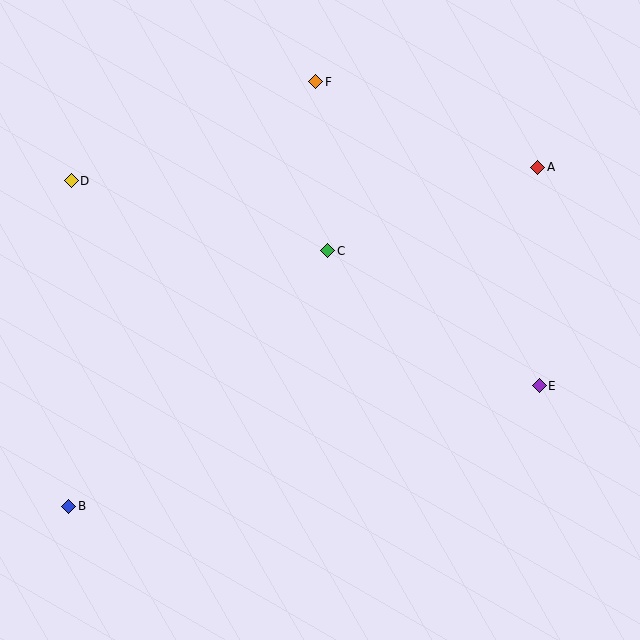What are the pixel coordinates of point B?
Point B is at (69, 506).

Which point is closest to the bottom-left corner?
Point B is closest to the bottom-left corner.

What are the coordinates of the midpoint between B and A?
The midpoint between B and A is at (303, 337).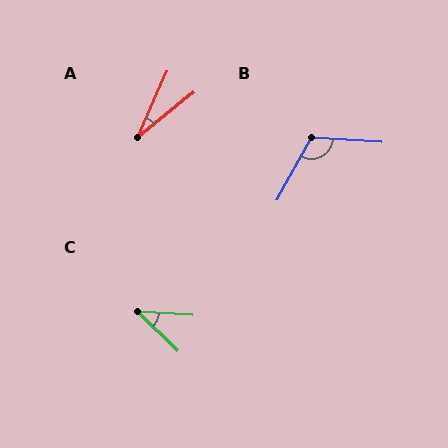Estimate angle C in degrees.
Approximately 41 degrees.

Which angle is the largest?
B, at approximately 115 degrees.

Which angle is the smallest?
A, at approximately 27 degrees.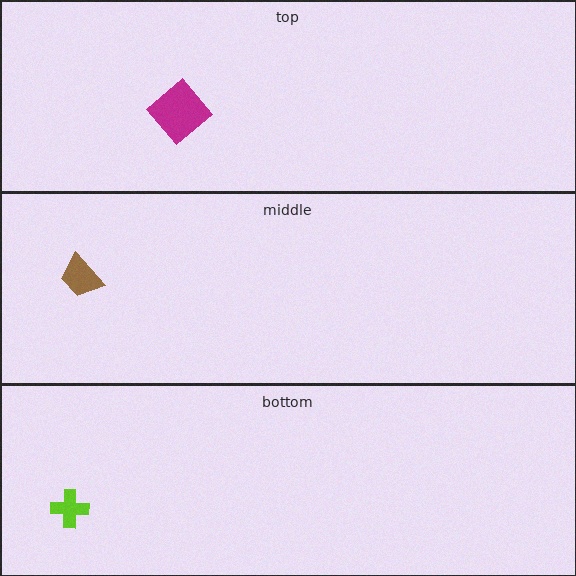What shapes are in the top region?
The magenta diamond.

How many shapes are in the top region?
1.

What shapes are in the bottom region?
The lime cross.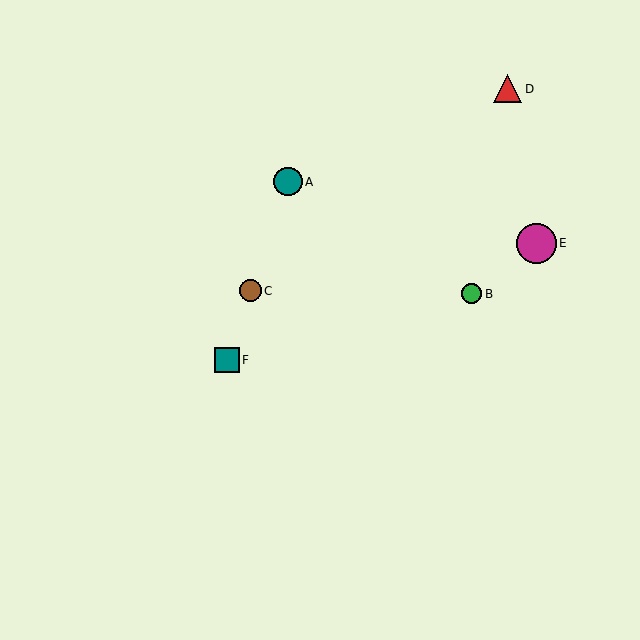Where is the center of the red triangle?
The center of the red triangle is at (508, 89).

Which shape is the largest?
The magenta circle (labeled E) is the largest.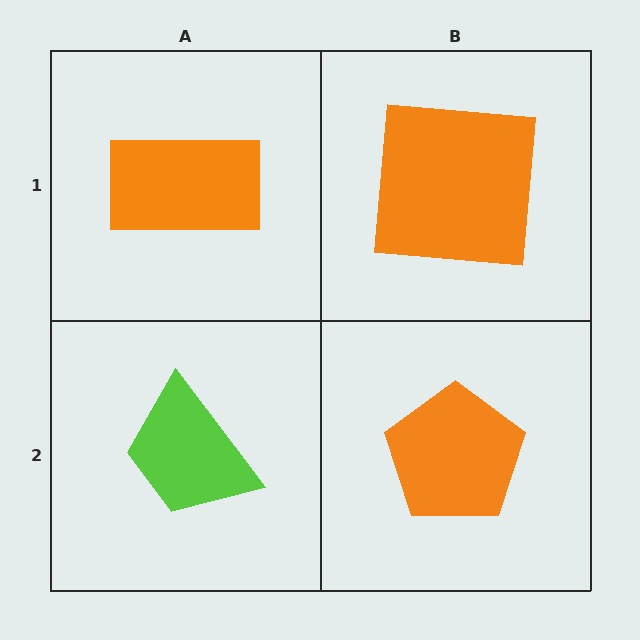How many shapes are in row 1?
2 shapes.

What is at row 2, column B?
An orange pentagon.